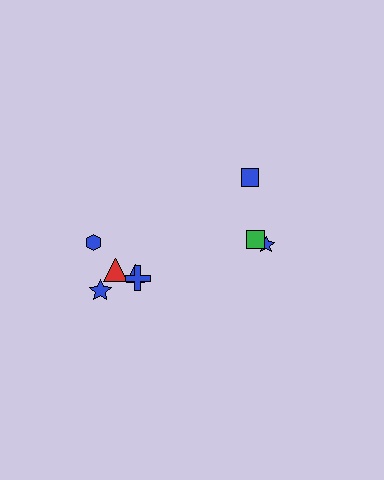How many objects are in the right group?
There are 3 objects.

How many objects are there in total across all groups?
There are 8 objects.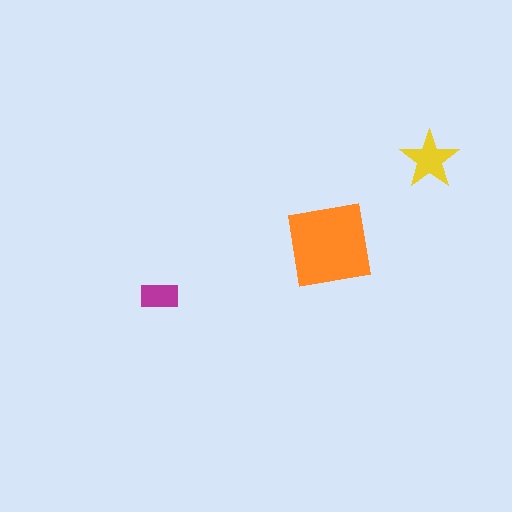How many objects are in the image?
There are 3 objects in the image.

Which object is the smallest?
The magenta rectangle.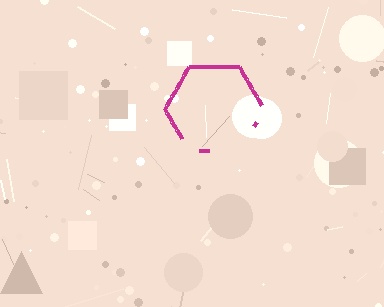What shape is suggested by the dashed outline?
The dashed outline suggests a hexagon.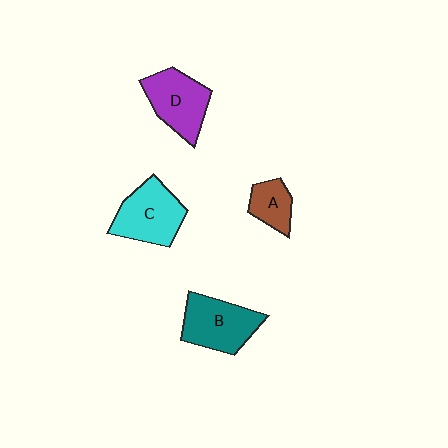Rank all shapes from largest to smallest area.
From largest to smallest: B (teal), C (cyan), D (purple), A (brown).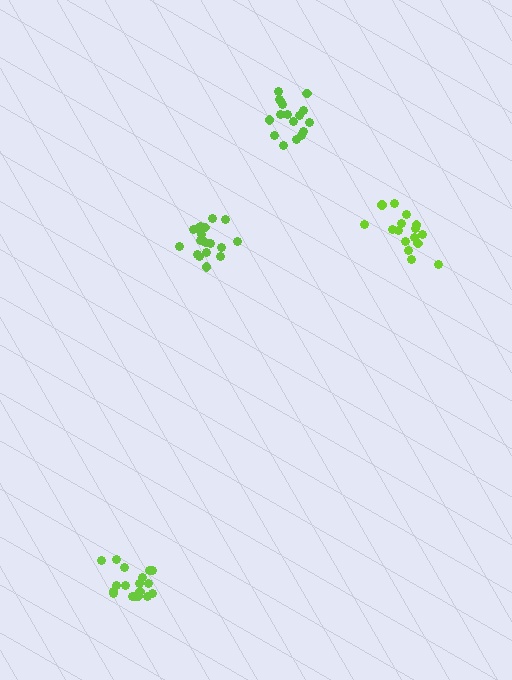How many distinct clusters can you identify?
There are 4 distinct clusters.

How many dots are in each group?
Group 1: 17 dots, Group 2: 19 dots, Group 3: 18 dots, Group 4: 16 dots (70 total).